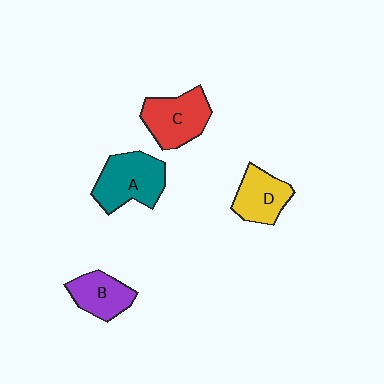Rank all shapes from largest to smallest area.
From largest to smallest: A (teal), C (red), D (yellow), B (purple).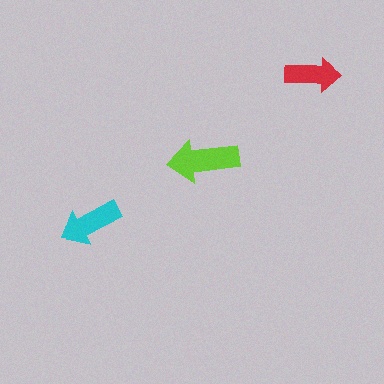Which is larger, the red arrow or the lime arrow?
The lime one.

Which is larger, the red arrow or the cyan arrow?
The cyan one.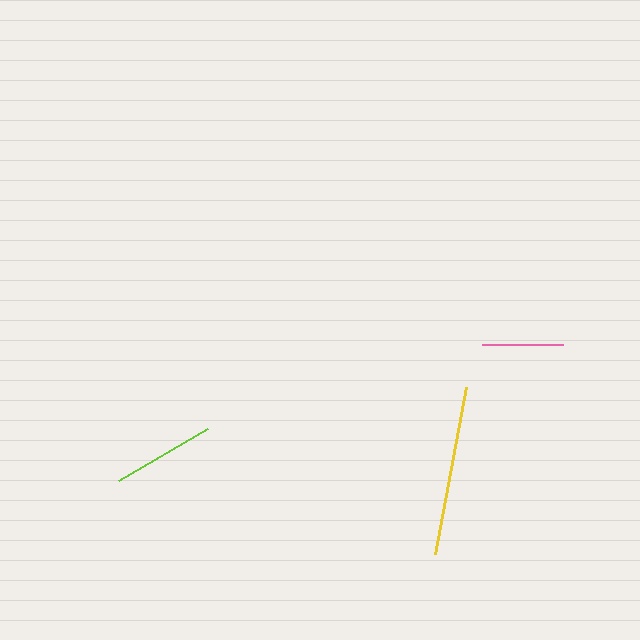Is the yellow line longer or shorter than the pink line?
The yellow line is longer than the pink line.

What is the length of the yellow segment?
The yellow segment is approximately 170 pixels long.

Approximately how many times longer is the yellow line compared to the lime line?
The yellow line is approximately 1.7 times the length of the lime line.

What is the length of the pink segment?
The pink segment is approximately 81 pixels long.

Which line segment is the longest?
The yellow line is the longest at approximately 170 pixels.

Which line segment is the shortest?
The pink line is the shortest at approximately 81 pixels.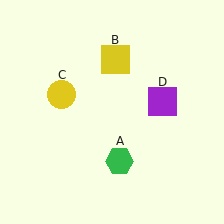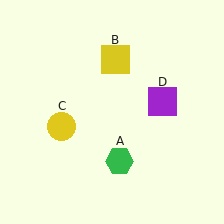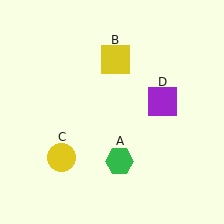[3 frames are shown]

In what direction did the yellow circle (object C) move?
The yellow circle (object C) moved down.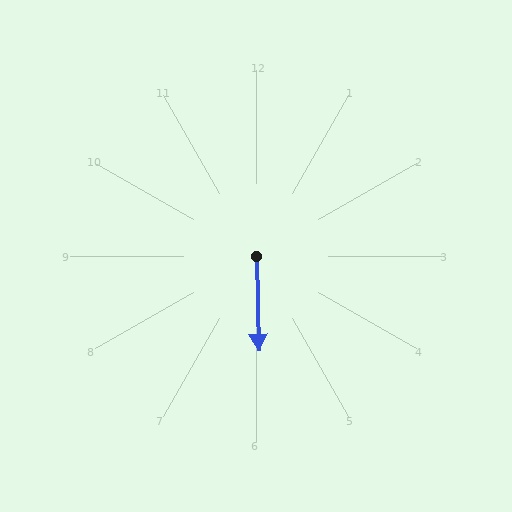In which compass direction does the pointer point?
South.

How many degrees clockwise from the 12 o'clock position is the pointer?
Approximately 179 degrees.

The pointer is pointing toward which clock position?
Roughly 6 o'clock.